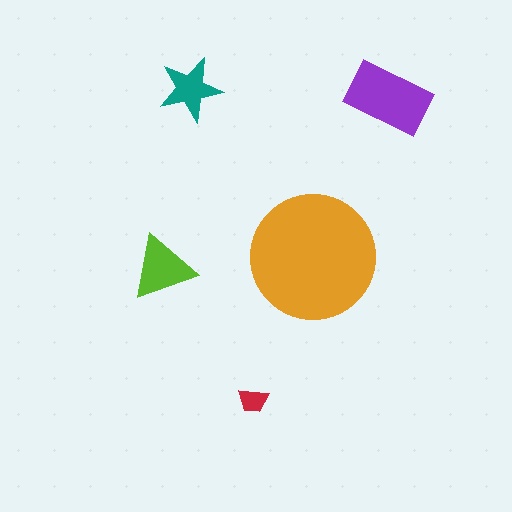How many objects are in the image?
There are 5 objects in the image.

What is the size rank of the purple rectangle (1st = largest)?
2nd.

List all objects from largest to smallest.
The orange circle, the purple rectangle, the lime triangle, the teal star, the red trapezoid.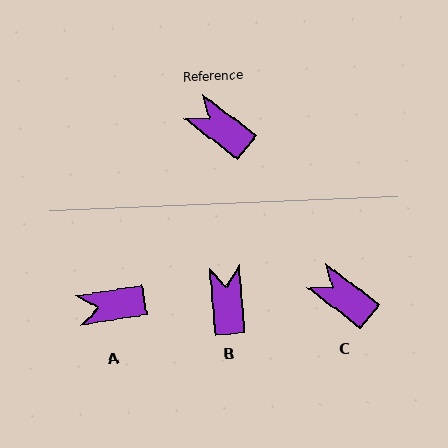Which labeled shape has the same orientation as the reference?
C.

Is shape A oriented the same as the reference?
No, it is off by about 46 degrees.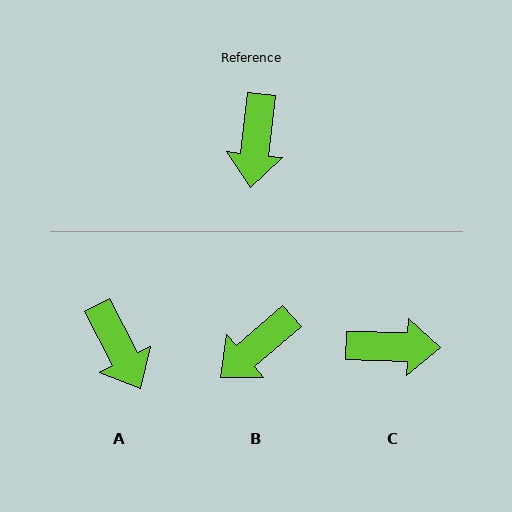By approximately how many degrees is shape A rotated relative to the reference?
Approximately 34 degrees counter-clockwise.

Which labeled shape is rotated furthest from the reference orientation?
C, about 95 degrees away.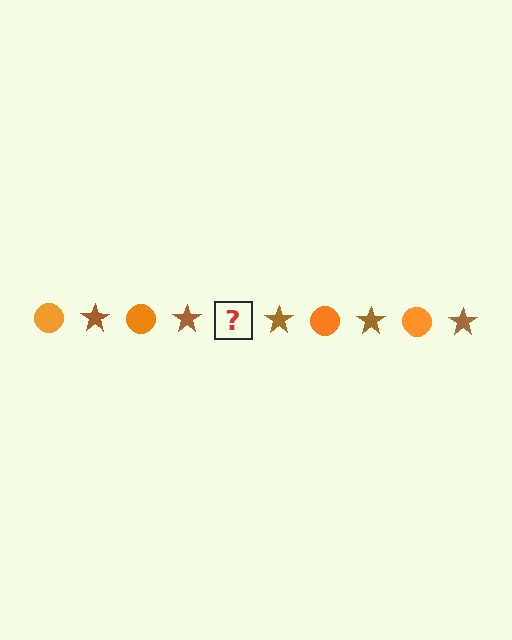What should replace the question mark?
The question mark should be replaced with an orange circle.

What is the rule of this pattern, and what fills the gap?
The rule is that the pattern alternates between orange circle and brown star. The gap should be filled with an orange circle.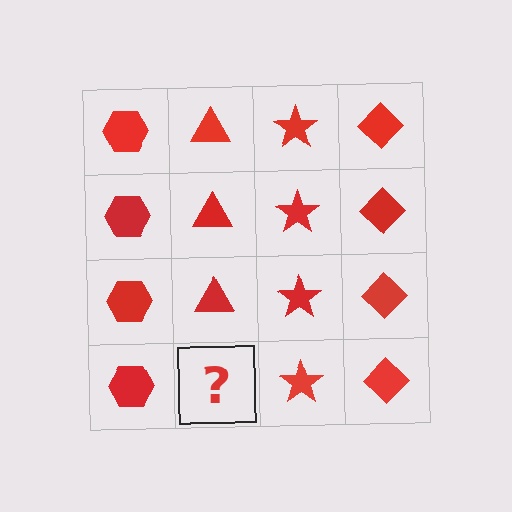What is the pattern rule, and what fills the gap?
The rule is that each column has a consistent shape. The gap should be filled with a red triangle.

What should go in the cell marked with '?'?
The missing cell should contain a red triangle.